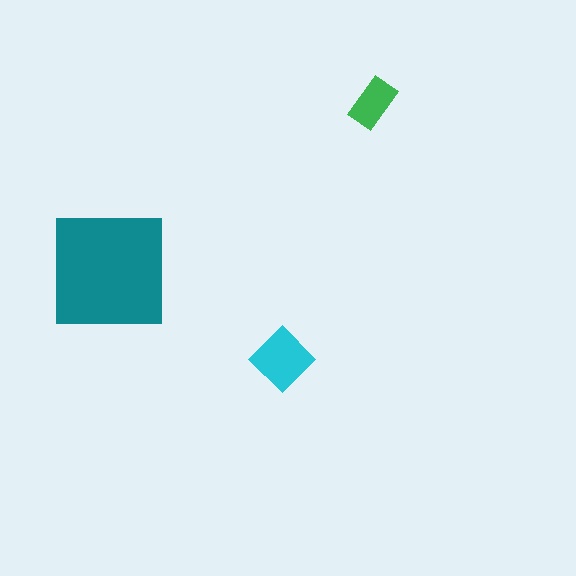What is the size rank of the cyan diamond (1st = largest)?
2nd.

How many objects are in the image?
There are 3 objects in the image.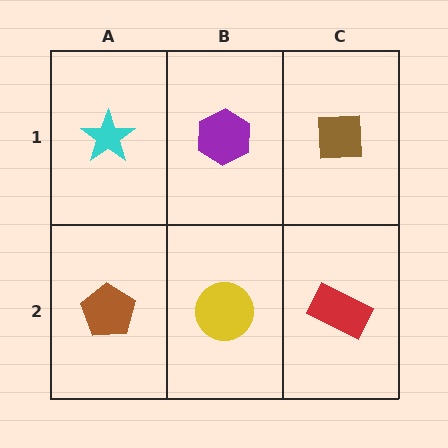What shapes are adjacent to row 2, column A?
A cyan star (row 1, column A), a yellow circle (row 2, column B).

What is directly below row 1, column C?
A red rectangle.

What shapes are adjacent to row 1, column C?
A red rectangle (row 2, column C), a purple hexagon (row 1, column B).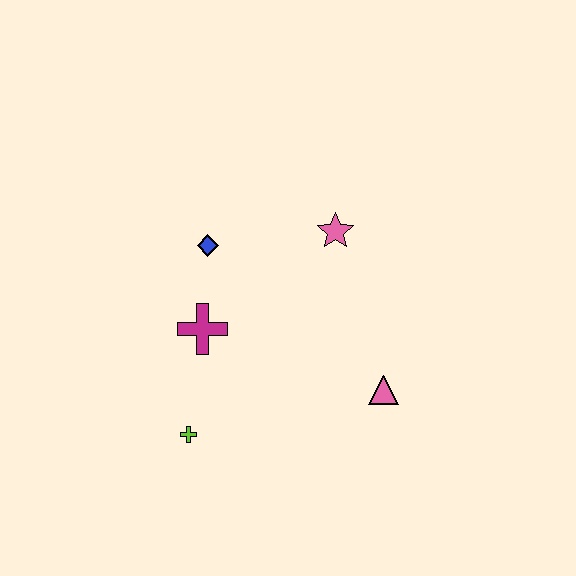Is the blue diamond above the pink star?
No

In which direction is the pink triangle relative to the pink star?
The pink triangle is below the pink star.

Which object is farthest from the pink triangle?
The blue diamond is farthest from the pink triangle.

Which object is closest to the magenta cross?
The blue diamond is closest to the magenta cross.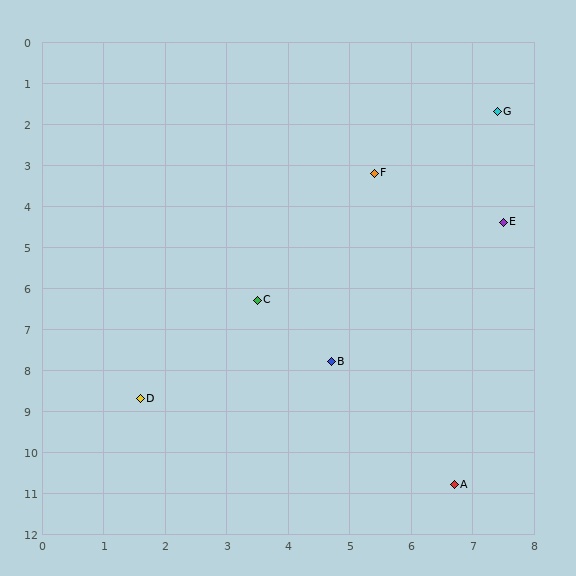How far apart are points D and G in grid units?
Points D and G are about 9.1 grid units apart.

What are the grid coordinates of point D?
Point D is at approximately (1.6, 8.7).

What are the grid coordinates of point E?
Point E is at approximately (7.5, 4.4).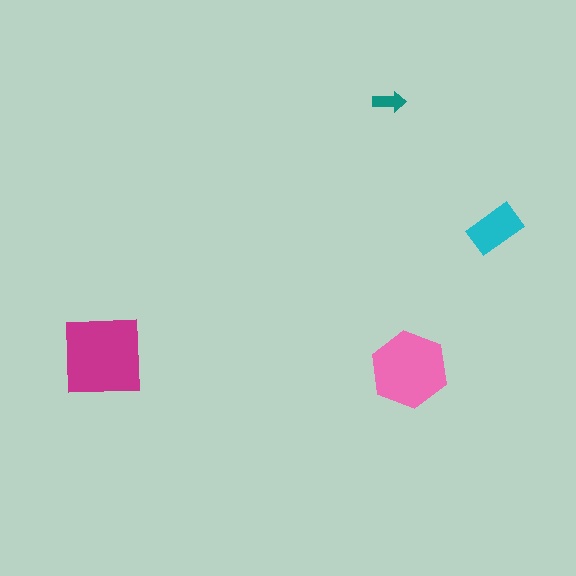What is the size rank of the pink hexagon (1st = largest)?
2nd.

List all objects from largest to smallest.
The magenta square, the pink hexagon, the cyan rectangle, the teal arrow.